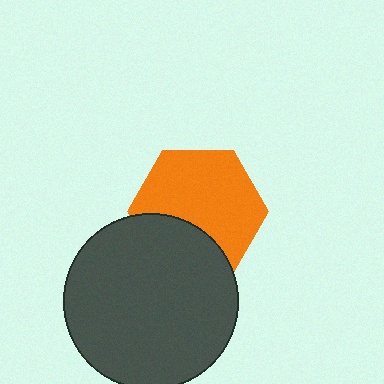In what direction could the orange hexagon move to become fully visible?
The orange hexagon could move up. That would shift it out from behind the dark gray circle entirely.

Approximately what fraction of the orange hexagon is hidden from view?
Roughly 30% of the orange hexagon is hidden behind the dark gray circle.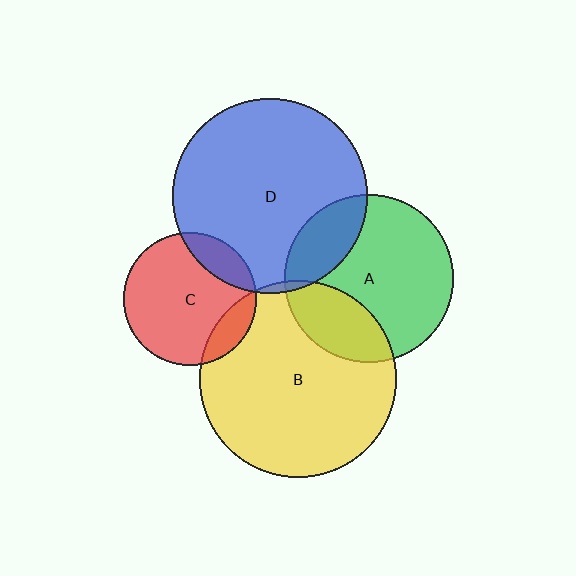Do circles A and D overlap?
Yes.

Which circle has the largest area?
Circle B (yellow).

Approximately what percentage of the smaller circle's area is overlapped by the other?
Approximately 20%.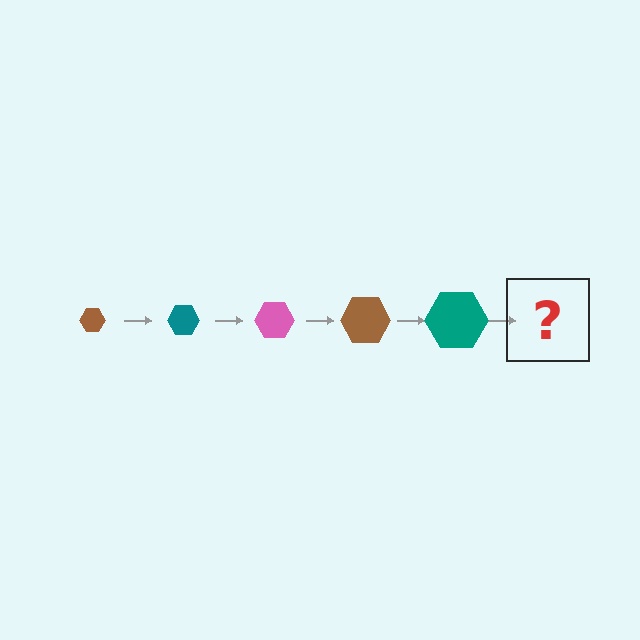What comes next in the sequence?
The next element should be a pink hexagon, larger than the previous one.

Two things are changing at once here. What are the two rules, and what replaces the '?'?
The two rules are that the hexagon grows larger each step and the color cycles through brown, teal, and pink. The '?' should be a pink hexagon, larger than the previous one.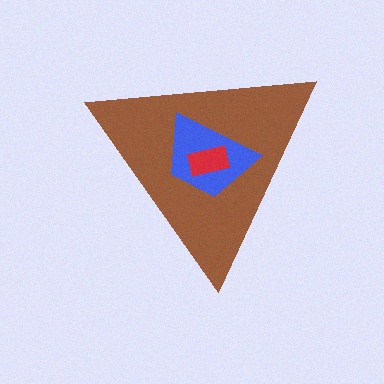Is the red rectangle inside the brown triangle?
Yes.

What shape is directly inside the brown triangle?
The blue trapezoid.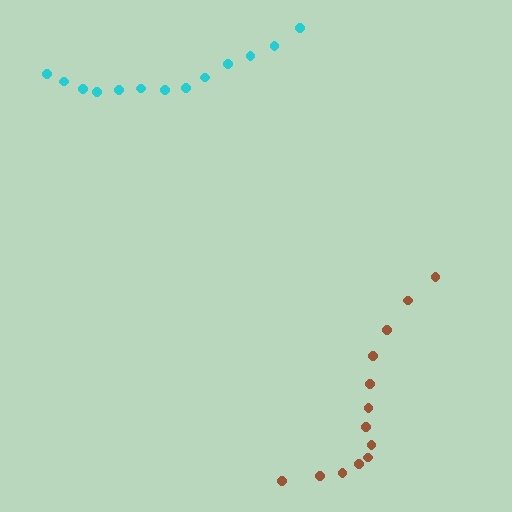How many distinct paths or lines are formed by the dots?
There are 2 distinct paths.